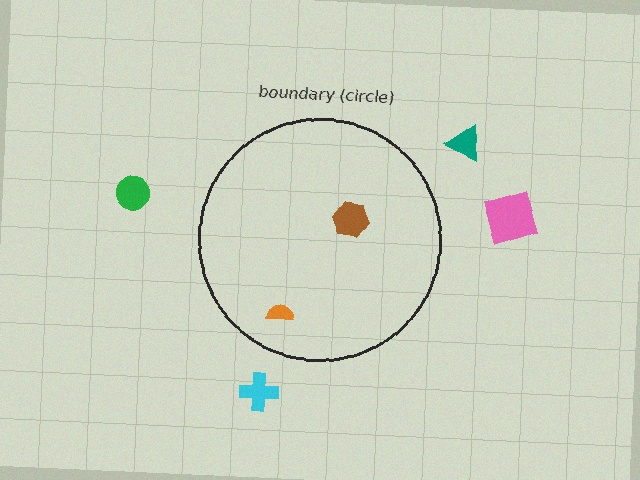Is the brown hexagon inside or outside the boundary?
Inside.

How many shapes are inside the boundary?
2 inside, 4 outside.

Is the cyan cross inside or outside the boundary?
Outside.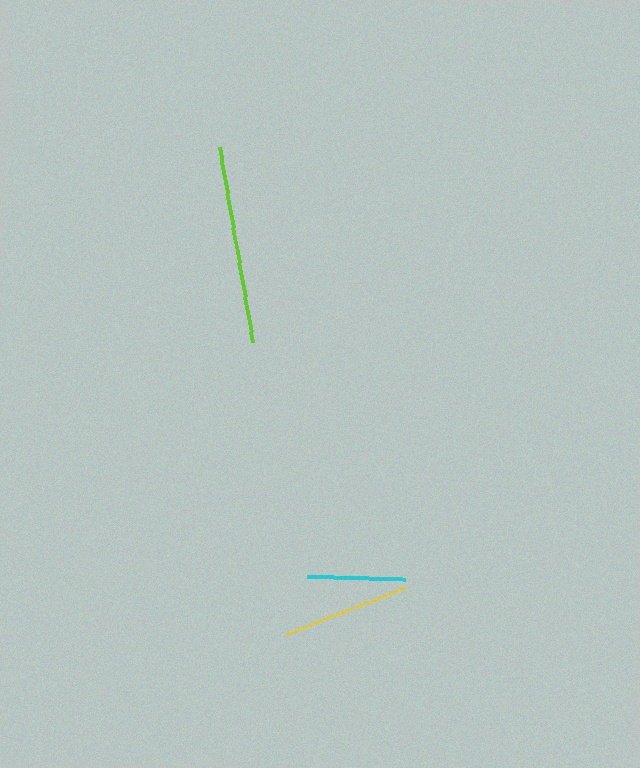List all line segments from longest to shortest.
From longest to shortest: lime, yellow, cyan.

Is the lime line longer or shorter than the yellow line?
The lime line is longer than the yellow line.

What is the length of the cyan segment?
The cyan segment is approximately 97 pixels long.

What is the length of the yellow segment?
The yellow segment is approximately 128 pixels long.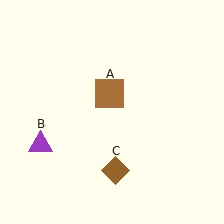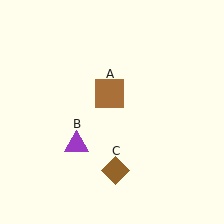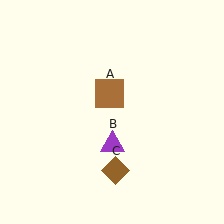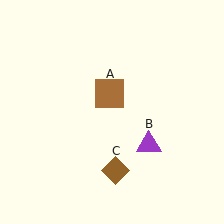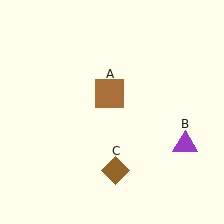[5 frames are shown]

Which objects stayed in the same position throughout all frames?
Brown square (object A) and brown diamond (object C) remained stationary.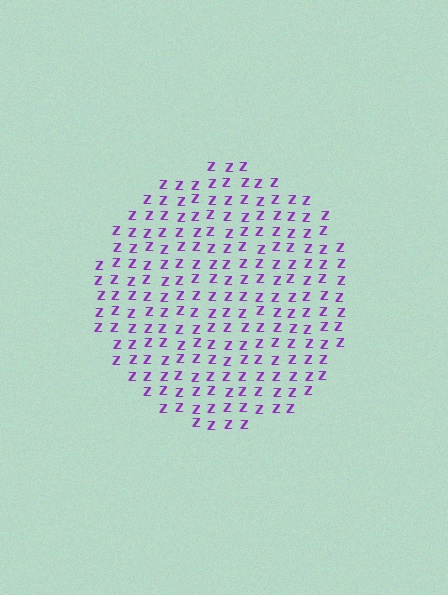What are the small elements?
The small elements are letter Z's.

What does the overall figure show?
The overall figure shows a circle.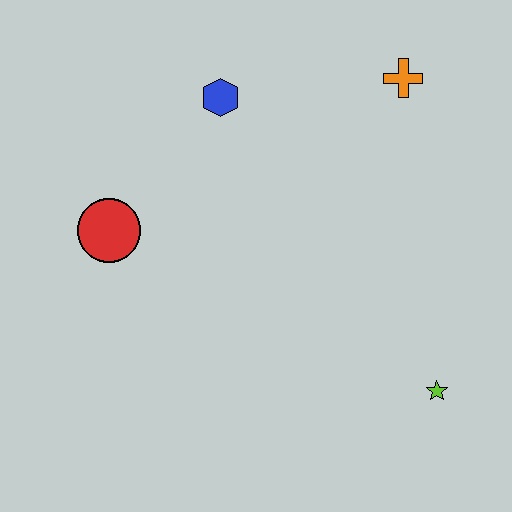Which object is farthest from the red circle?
The lime star is farthest from the red circle.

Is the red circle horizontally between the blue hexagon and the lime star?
No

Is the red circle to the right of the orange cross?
No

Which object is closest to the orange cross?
The blue hexagon is closest to the orange cross.